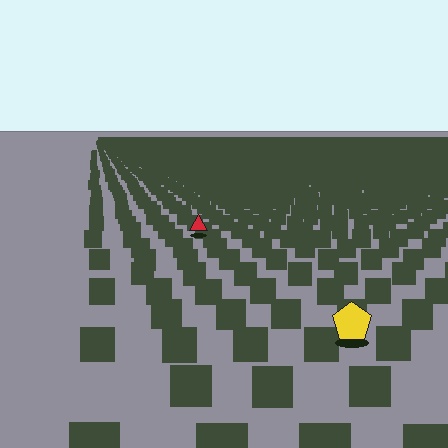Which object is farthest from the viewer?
The red triangle is farthest from the viewer. It appears smaller and the ground texture around it is denser.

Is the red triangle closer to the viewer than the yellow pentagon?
No. The yellow pentagon is closer — you can tell from the texture gradient: the ground texture is coarser near it.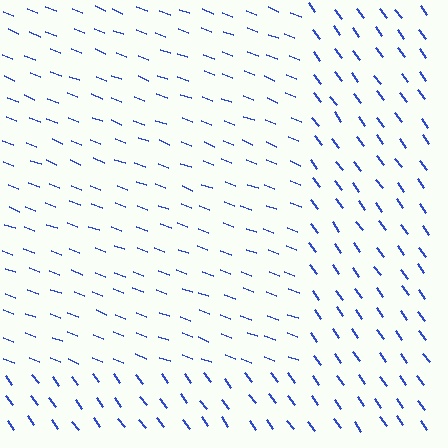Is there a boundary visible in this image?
Yes, there is a texture boundary formed by a change in line orientation.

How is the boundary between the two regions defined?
The boundary is defined purely by a change in line orientation (approximately 33 degrees difference). All lines are the same color and thickness.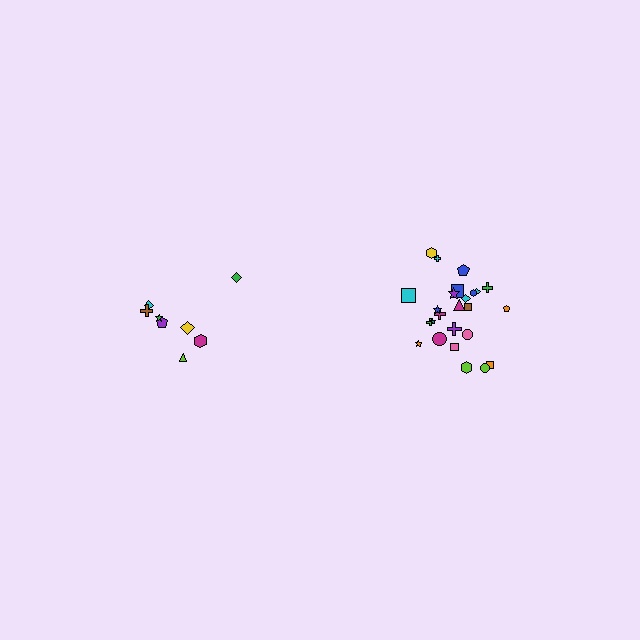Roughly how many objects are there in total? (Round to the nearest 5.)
Roughly 35 objects in total.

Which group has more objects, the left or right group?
The right group.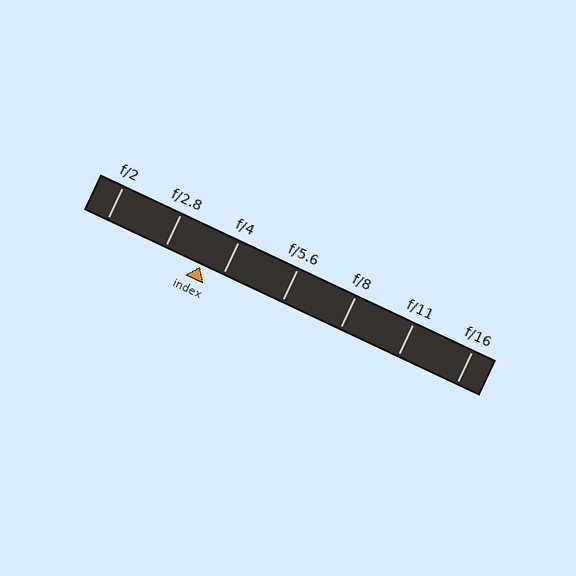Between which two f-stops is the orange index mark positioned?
The index mark is between f/2.8 and f/4.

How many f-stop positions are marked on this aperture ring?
There are 7 f-stop positions marked.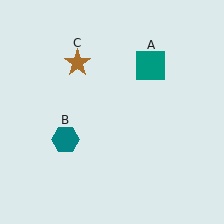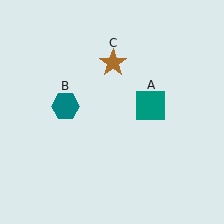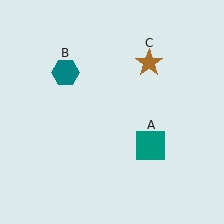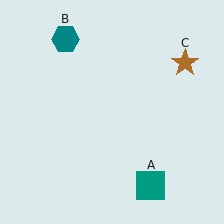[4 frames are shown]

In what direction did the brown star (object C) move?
The brown star (object C) moved right.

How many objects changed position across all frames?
3 objects changed position: teal square (object A), teal hexagon (object B), brown star (object C).